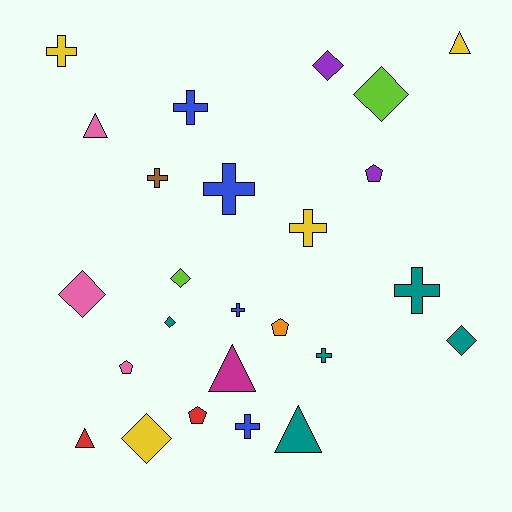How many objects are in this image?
There are 25 objects.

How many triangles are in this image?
There are 5 triangles.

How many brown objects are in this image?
There is 1 brown object.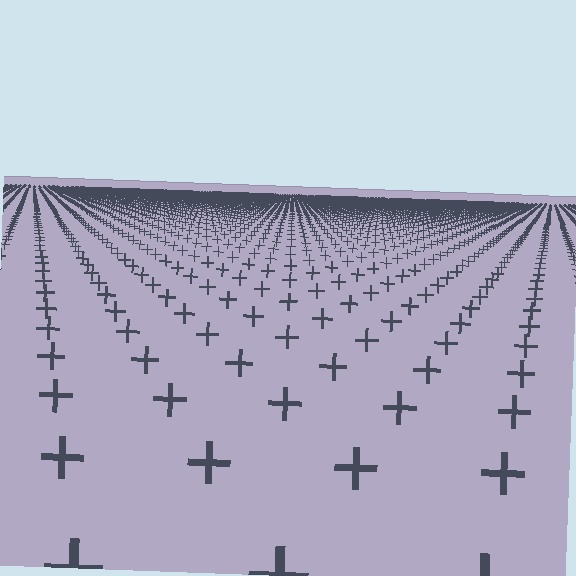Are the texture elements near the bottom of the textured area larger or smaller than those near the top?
Larger. Near the bottom, elements are closer to the viewer and appear at a bigger on-screen size.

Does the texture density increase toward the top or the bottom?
Density increases toward the top.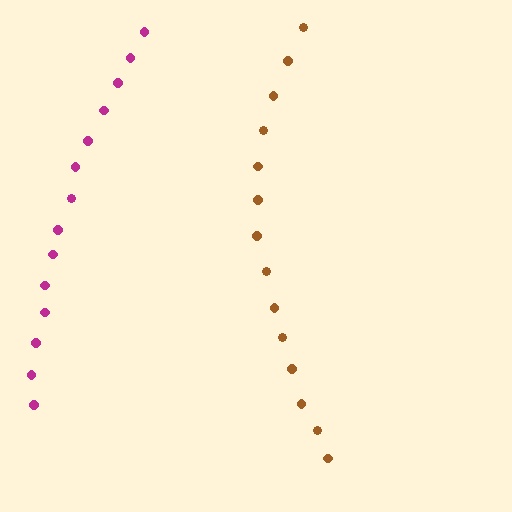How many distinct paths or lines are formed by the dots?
There are 2 distinct paths.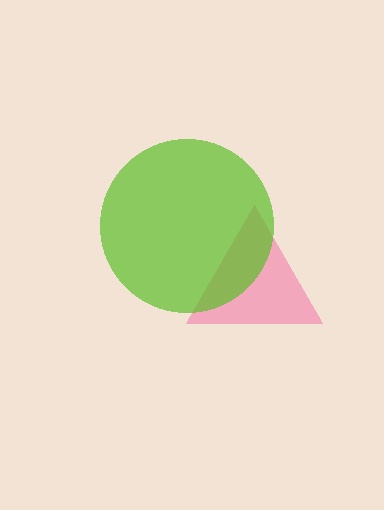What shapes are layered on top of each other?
The layered shapes are: a pink triangle, a lime circle.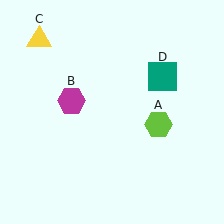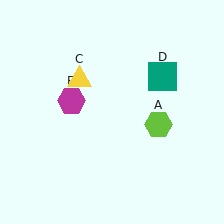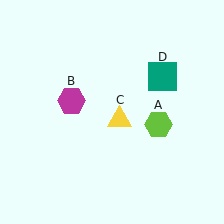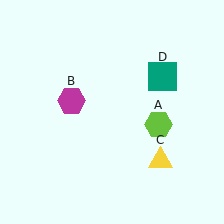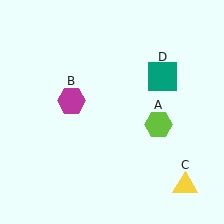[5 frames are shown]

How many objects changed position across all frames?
1 object changed position: yellow triangle (object C).